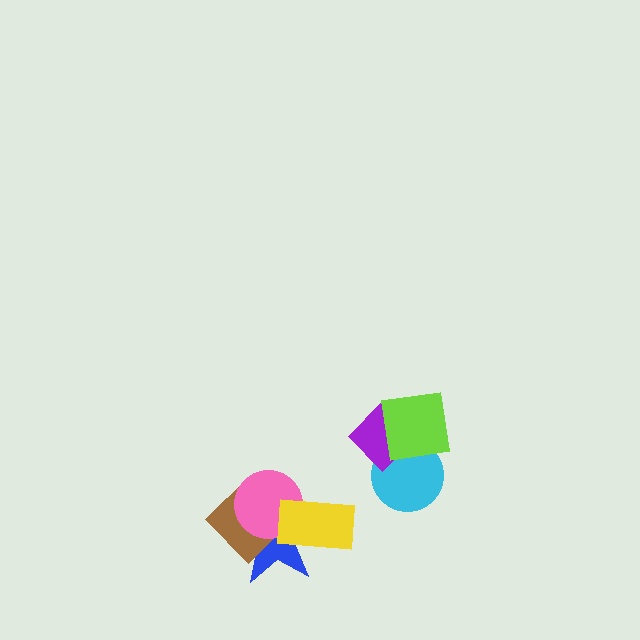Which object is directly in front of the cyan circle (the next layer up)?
The purple diamond is directly in front of the cyan circle.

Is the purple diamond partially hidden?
Yes, it is partially covered by another shape.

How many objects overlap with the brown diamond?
2 objects overlap with the brown diamond.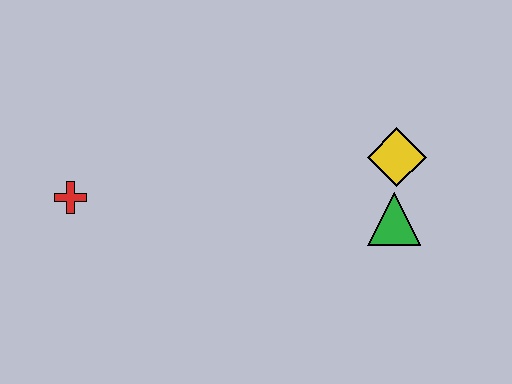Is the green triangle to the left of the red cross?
No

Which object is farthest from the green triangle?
The red cross is farthest from the green triangle.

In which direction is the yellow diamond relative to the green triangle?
The yellow diamond is above the green triangle.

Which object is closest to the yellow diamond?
The green triangle is closest to the yellow diamond.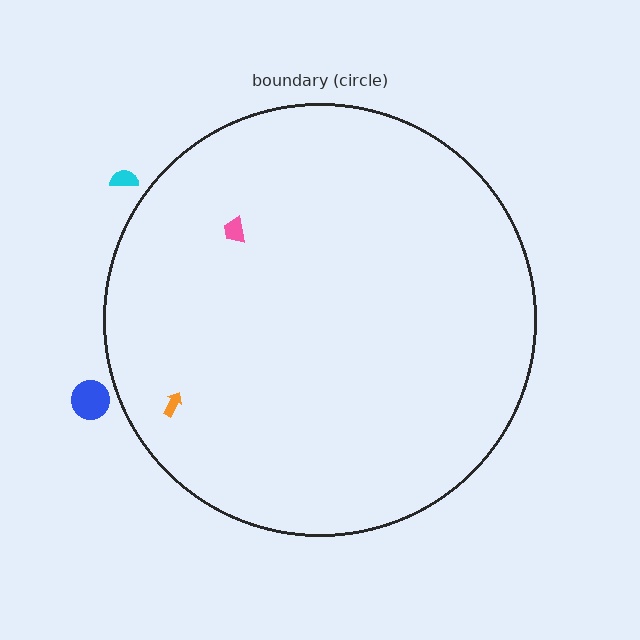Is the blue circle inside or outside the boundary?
Outside.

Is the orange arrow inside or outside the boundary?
Inside.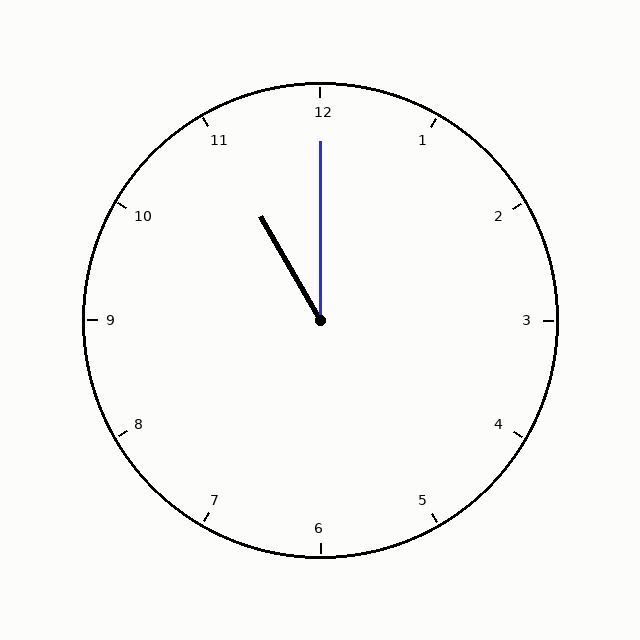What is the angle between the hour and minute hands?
Approximately 30 degrees.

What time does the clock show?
11:00.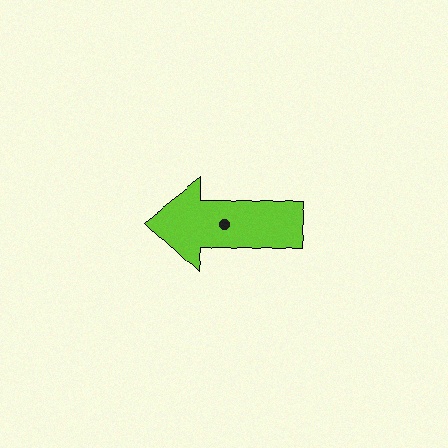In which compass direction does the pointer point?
West.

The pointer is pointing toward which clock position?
Roughly 9 o'clock.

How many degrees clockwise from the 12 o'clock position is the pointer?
Approximately 273 degrees.